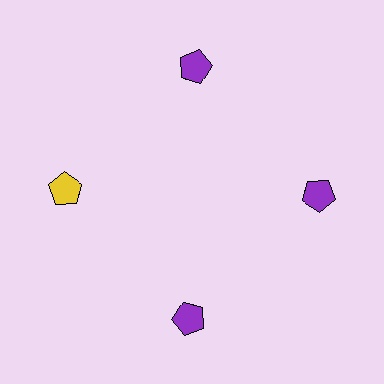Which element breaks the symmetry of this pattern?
The yellow pentagon at roughly the 9 o'clock position breaks the symmetry. All other shapes are purple pentagons.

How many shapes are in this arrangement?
There are 4 shapes arranged in a ring pattern.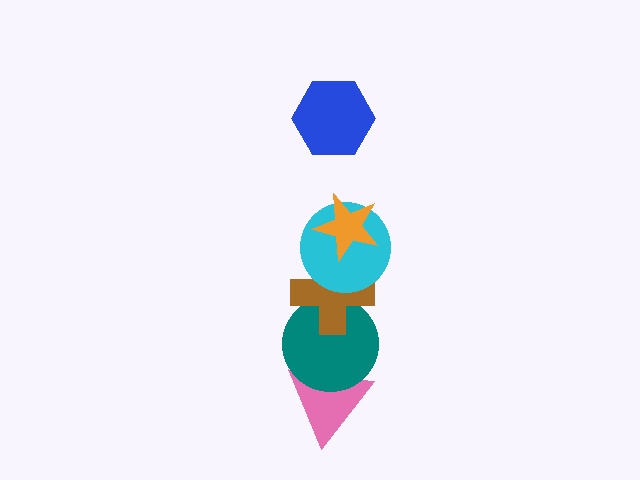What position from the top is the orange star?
The orange star is 2nd from the top.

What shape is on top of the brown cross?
The cyan circle is on top of the brown cross.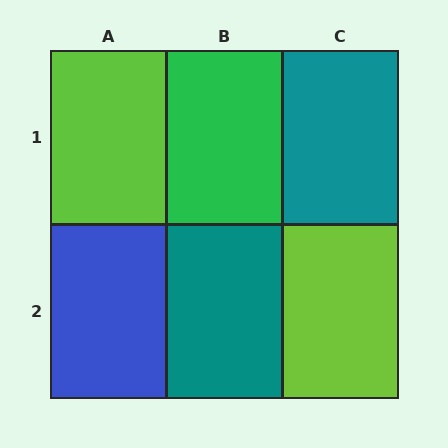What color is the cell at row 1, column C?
Teal.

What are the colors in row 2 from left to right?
Blue, teal, lime.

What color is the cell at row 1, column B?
Green.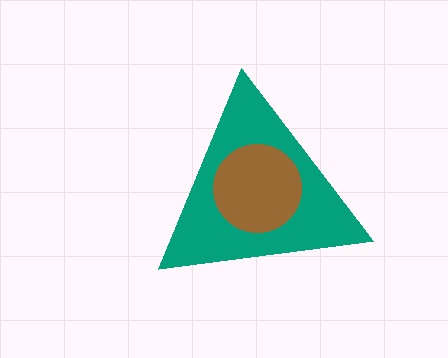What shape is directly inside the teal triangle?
The brown circle.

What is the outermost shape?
The teal triangle.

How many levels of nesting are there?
2.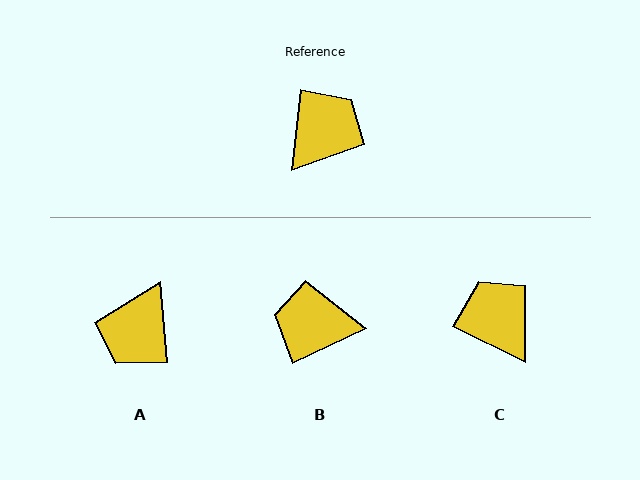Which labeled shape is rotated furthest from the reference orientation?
A, about 168 degrees away.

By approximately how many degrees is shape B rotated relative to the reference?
Approximately 122 degrees counter-clockwise.